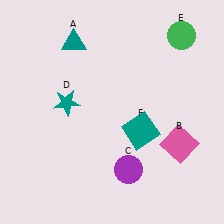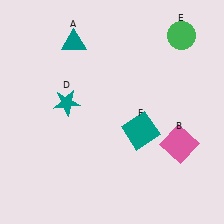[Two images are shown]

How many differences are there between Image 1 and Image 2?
There is 1 difference between the two images.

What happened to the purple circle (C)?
The purple circle (C) was removed in Image 2. It was in the bottom-right area of Image 1.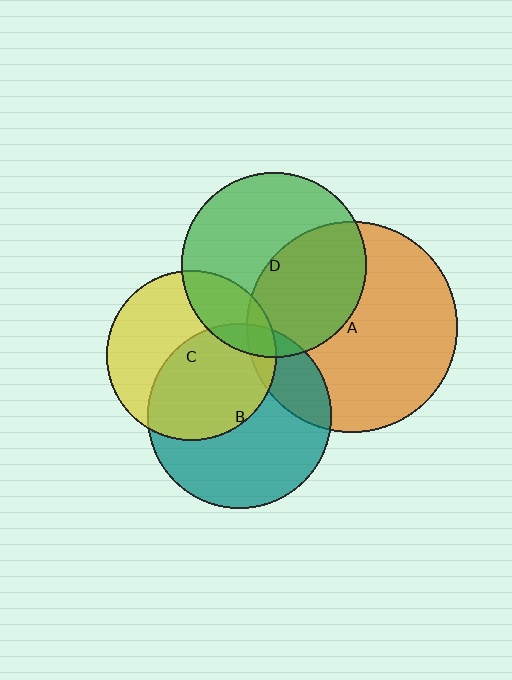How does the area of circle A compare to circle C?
Approximately 1.5 times.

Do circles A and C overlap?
Yes.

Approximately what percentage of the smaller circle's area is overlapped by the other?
Approximately 10%.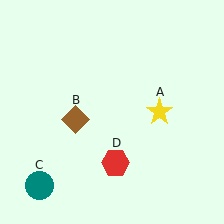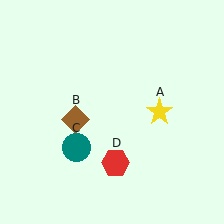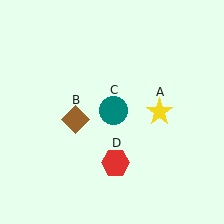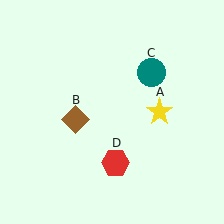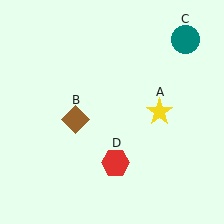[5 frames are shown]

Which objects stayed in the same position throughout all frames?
Yellow star (object A) and brown diamond (object B) and red hexagon (object D) remained stationary.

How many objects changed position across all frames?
1 object changed position: teal circle (object C).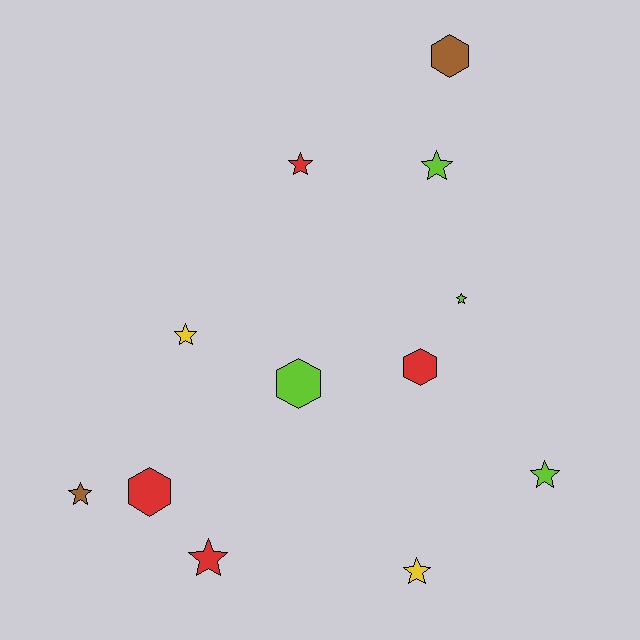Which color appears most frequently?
Red, with 4 objects.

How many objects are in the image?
There are 12 objects.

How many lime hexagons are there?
There is 1 lime hexagon.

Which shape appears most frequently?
Star, with 8 objects.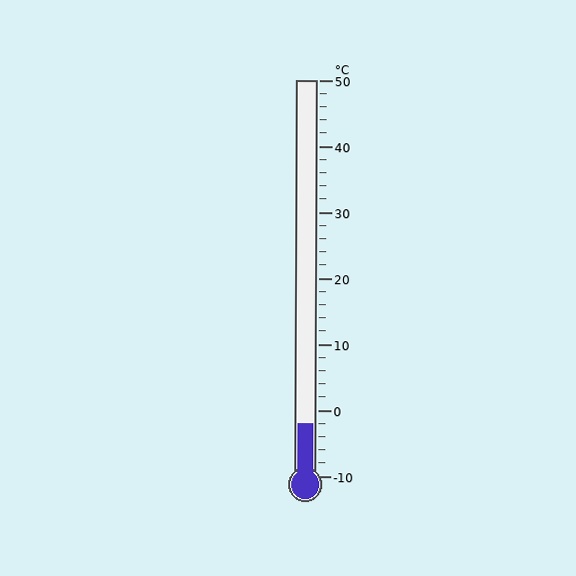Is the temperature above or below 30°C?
The temperature is below 30°C.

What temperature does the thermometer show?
The thermometer shows approximately -2°C.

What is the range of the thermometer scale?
The thermometer scale ranges from -10°C to 50°C.